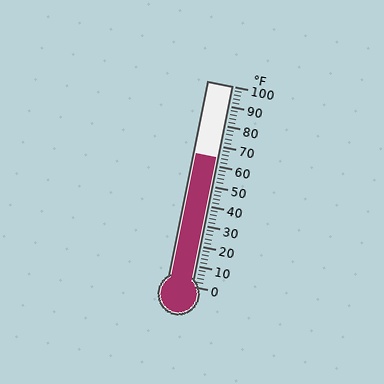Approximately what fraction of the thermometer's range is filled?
The thermometer is filled to approximately 65% of its range.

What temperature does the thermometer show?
The thermometer shows approximately 64°F.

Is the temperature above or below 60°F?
The temperature is above 60°F.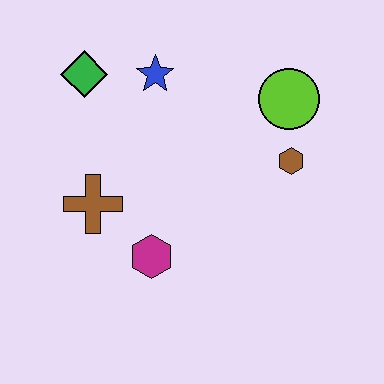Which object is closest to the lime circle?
The brown hexagon is closest to the lime circle.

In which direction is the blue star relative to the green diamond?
The blue star is to the right of the green diamond.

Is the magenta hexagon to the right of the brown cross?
Yes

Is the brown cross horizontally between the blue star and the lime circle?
No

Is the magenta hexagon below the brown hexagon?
Yes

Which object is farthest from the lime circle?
The brown cross is farthest from the lime circle.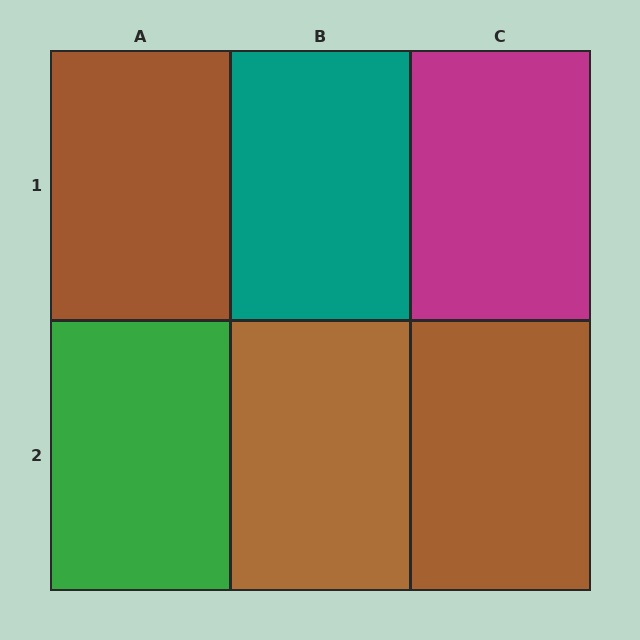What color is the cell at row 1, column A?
Brown.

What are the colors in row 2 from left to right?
Green, brown, brown.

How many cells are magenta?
1 cell is magenta.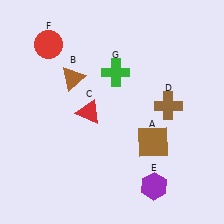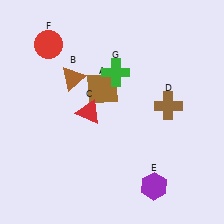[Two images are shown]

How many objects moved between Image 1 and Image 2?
1 object moved between the two images.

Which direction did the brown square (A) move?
The brown square (A) moved up.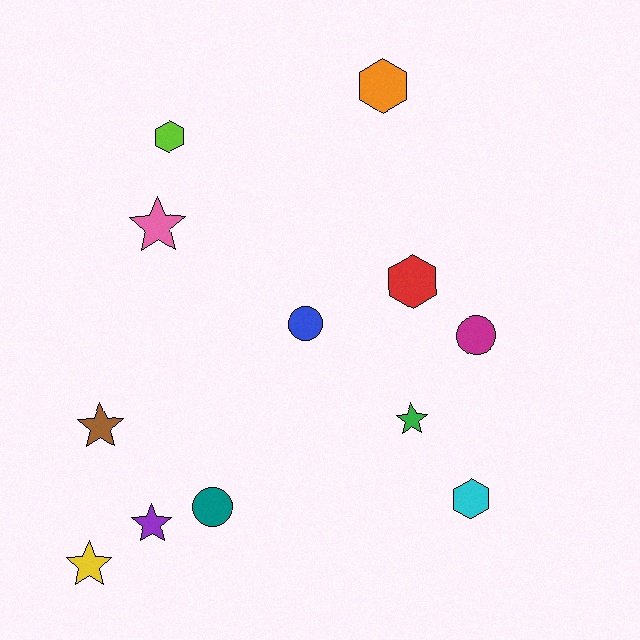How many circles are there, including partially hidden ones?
There are 3 circles.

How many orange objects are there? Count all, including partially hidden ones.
There is 1 orange object.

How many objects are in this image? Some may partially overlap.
There are 12 objects.